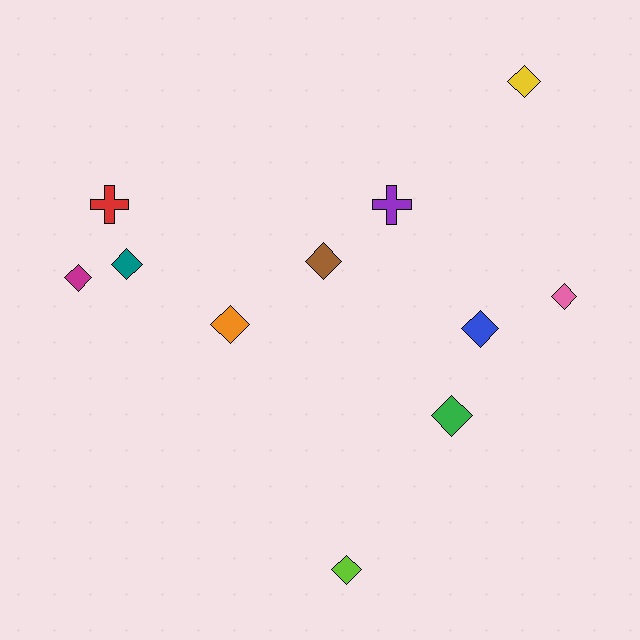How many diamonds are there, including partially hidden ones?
There are 9 diamonds.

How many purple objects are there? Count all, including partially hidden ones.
There is 1 purple object.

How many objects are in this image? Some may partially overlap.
There are 11 objects.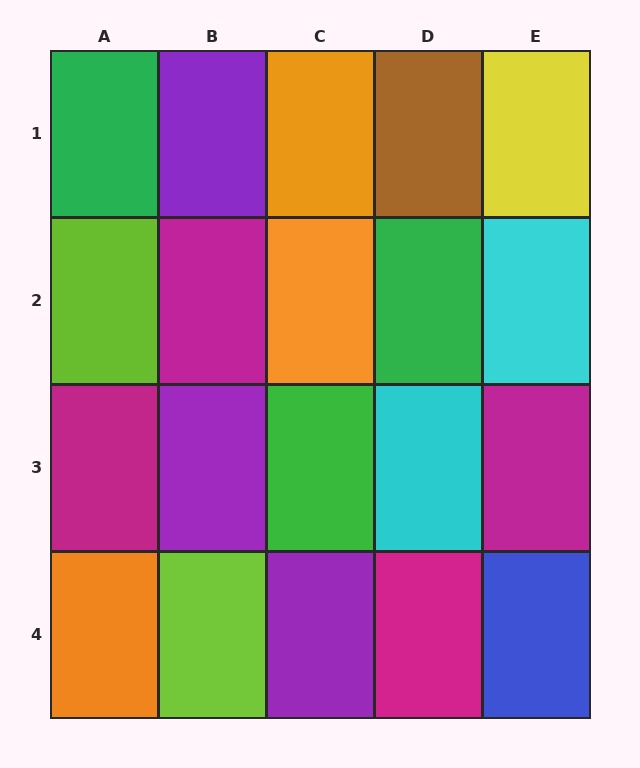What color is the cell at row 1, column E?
Yellow.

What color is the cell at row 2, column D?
Green.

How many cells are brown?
1 cell is brown.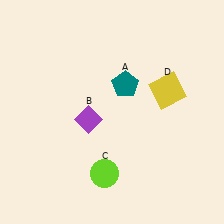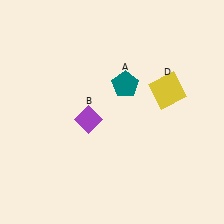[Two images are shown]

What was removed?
The lime circle (C) was removed in Image 2.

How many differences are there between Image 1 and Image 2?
There is 1 difference between the two images.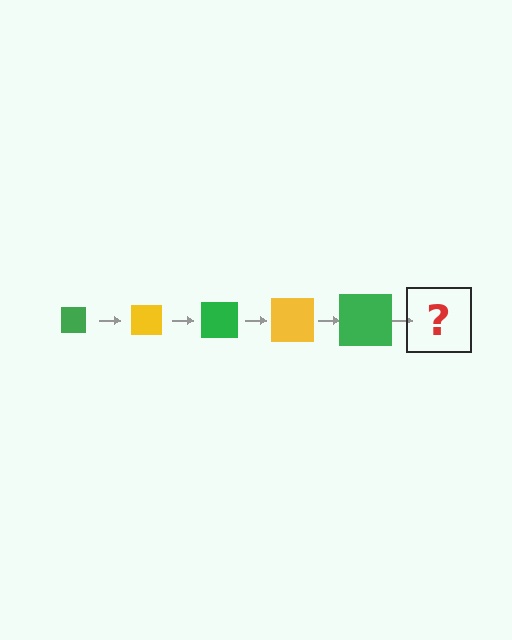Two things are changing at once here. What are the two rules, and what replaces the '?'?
The two rules are that the square grows larger each step and the color cycles through green and yellow. The '?' should be a yellow square, larger than the previous one.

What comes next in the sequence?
The next element should be a yellow square, larger than the previous one.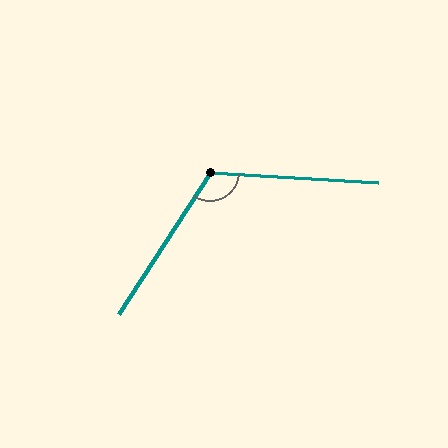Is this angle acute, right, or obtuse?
It is obtuse.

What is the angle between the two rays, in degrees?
Approximately 119 degrees.